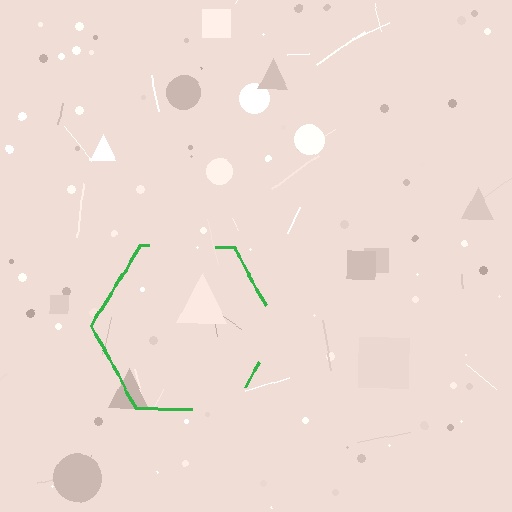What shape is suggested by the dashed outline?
The dashed outline suggests a hexagon.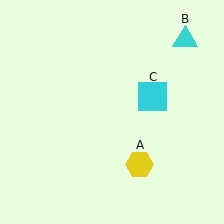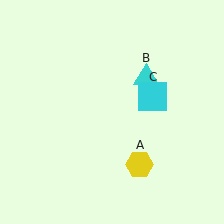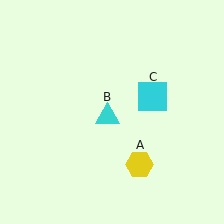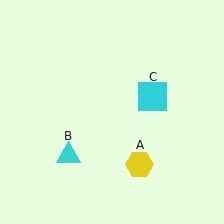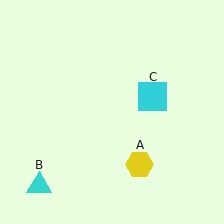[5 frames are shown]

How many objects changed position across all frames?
1 object changed position: cyan triangle (object B).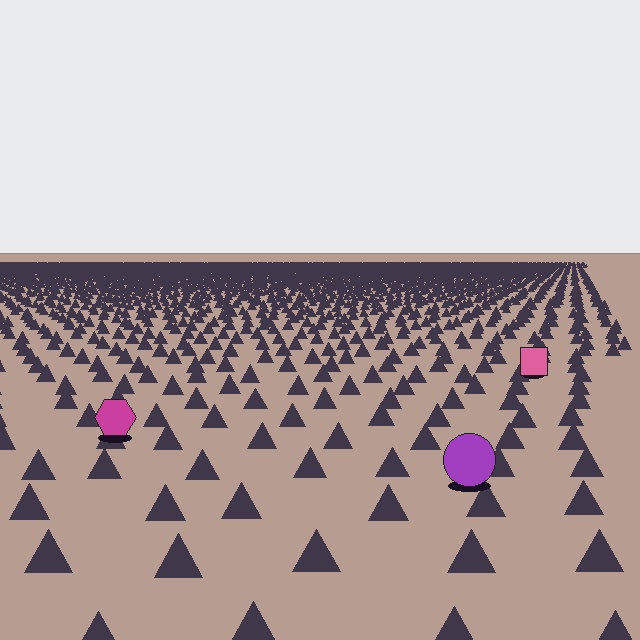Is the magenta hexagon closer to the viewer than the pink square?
Yes. The magenta hexagon is closer — you can tell from the texture gradient: the ground texture is coarser near it.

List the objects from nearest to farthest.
From nearest to farthest: the purple circle, the magenta hexagon, the pink square.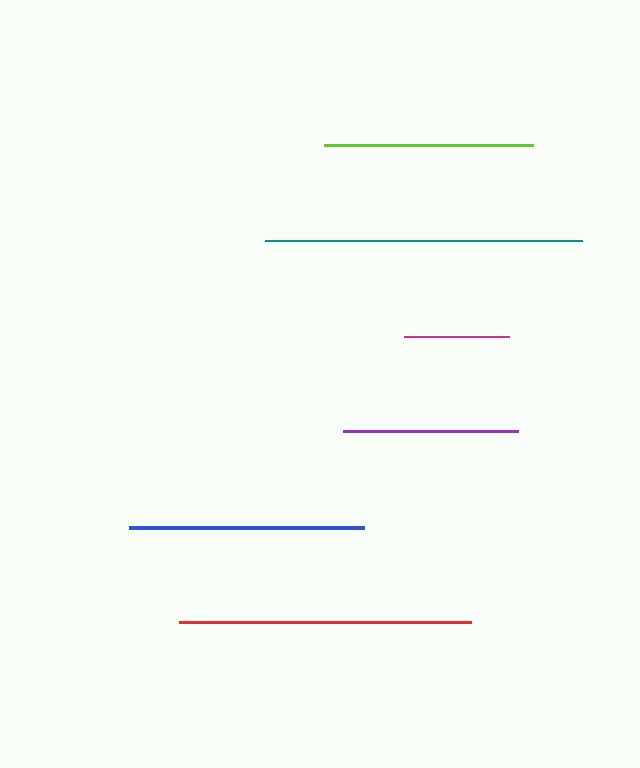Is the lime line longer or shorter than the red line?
The red line is longer than the lime line.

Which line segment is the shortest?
The magenta line is the shortest at approximately 105 pixels.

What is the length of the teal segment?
The teal segment is approximately 317 pixels long.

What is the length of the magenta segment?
The magenta segment is approximately 105 pixels long.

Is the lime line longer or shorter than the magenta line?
The lime line is longer than the magenta line.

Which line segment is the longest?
The teal line is the longest at approximately 317 pixels.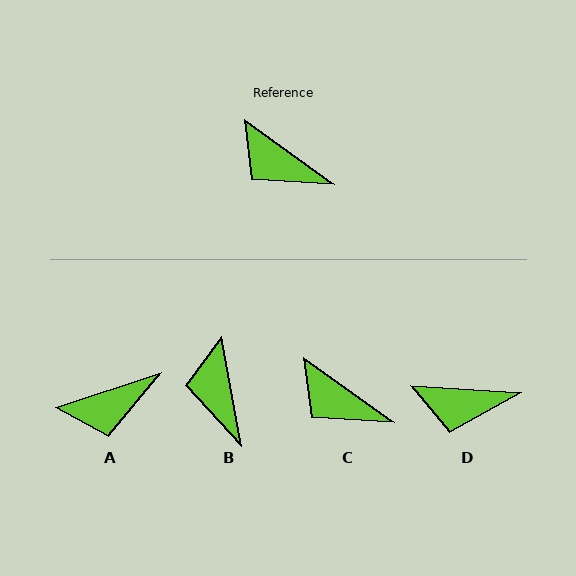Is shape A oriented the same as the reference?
No, it is off by about 54 degrees.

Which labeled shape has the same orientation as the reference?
C.